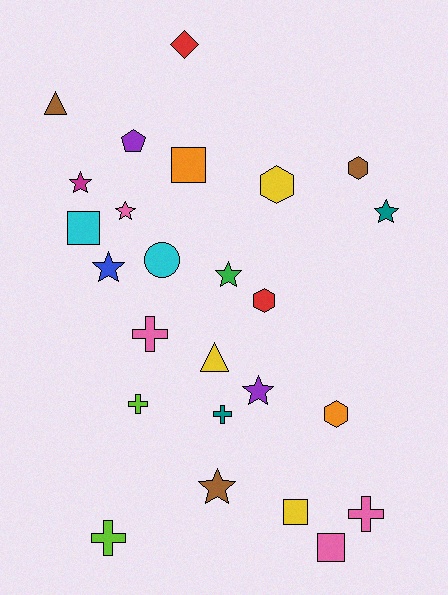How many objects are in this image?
There are 25 objects.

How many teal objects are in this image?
There are 2 teal objects.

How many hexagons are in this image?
There are 4 hexagons.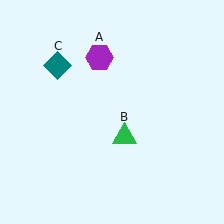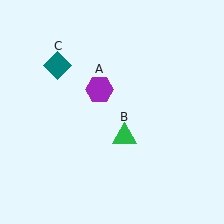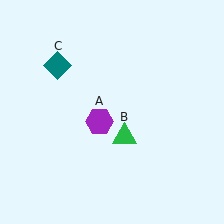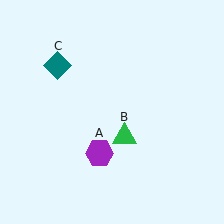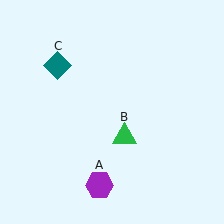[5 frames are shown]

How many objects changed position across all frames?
1 object changed position: purple hexagon (object A).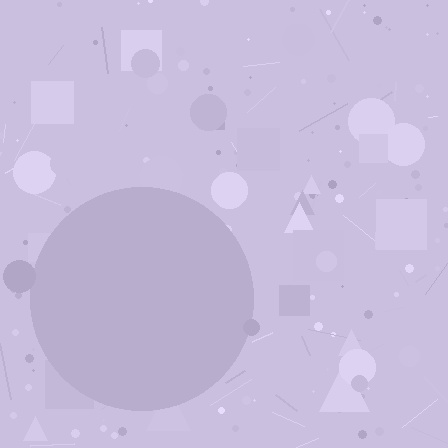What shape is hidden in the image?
A circle is hidden in the image.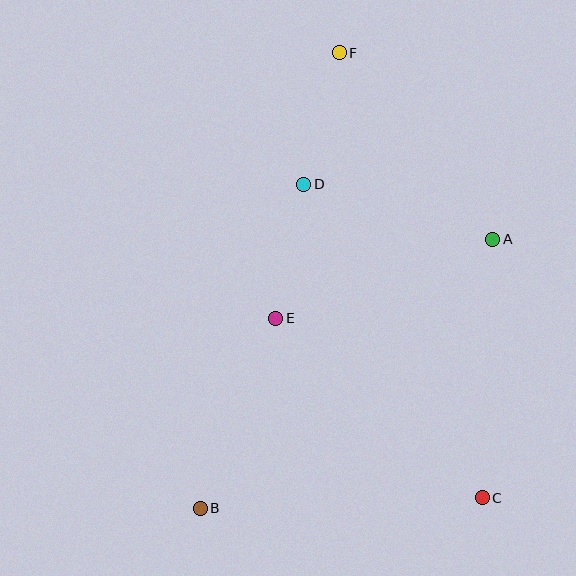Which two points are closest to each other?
Points D and F are closest to each other.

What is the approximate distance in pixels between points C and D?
The distance between C and D is approximately 361 pixels.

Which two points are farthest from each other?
Points B and F are farthest from each other.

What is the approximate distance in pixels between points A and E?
The distance between A and E is approximately 231 pixels.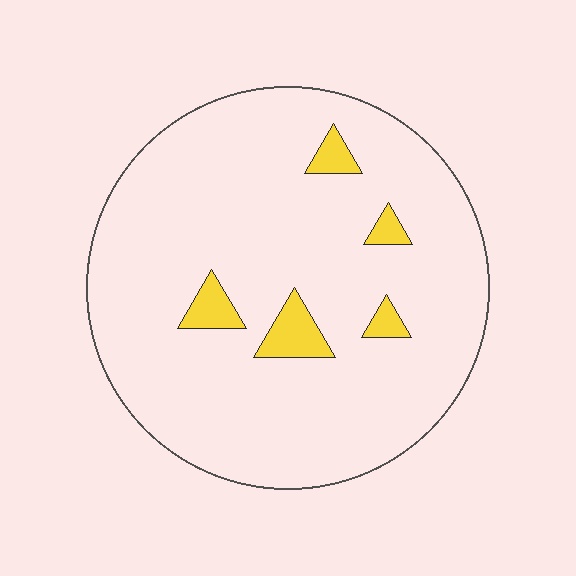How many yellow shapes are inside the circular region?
5.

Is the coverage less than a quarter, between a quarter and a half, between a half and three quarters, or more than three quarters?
Less than a quarter.